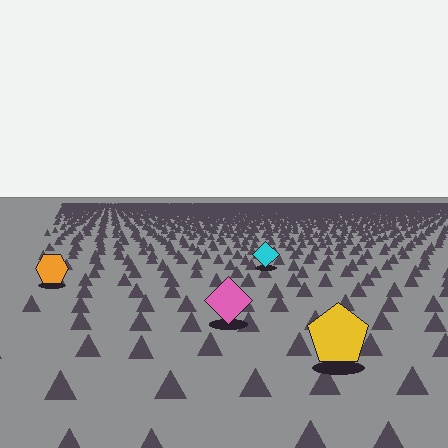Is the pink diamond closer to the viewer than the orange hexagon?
Yes. The pink diamond is closer — you can tell from the texture gradient: the ground texture is coarser near it.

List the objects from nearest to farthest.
From nearest to farthest: the yellow pentagon, the pink diamond, the orange hexagon, the cyan diamond.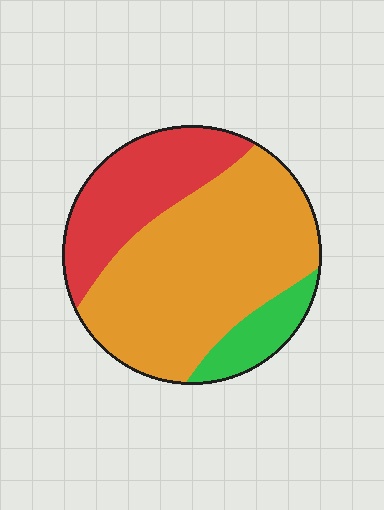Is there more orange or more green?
Orange.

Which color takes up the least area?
Green, at roughly 10%.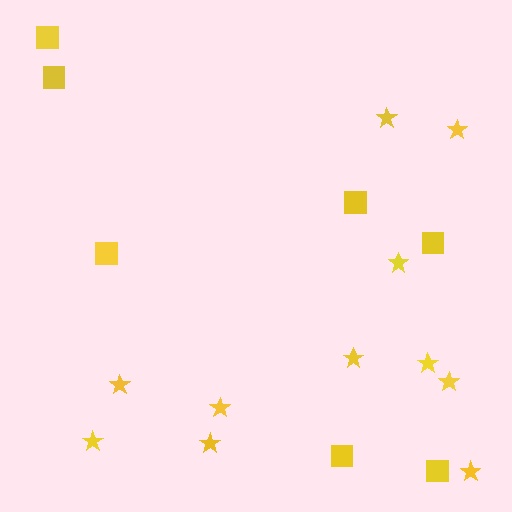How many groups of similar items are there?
There are 2 groups: one group of squares (7) and one group of stars (11).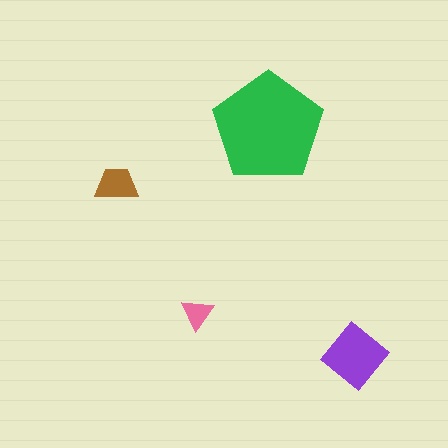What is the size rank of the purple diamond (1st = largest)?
2nd.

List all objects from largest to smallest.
The green pentagon, the purple diamond, the brown trapezoid, the pink triangle.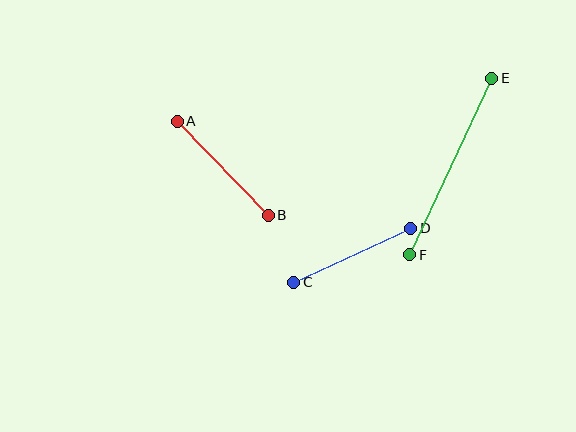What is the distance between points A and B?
The distance is approximately 131 pixels.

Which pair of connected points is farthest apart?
Points E and F are farthest apart.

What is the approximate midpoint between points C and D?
The midpoint is at approximately (352, 255) pixels.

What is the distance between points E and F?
The distance is approximately 195 pixels.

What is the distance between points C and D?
The distance is approximately 129 pixels.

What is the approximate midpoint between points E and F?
The midpoint is at approximately (451, 166) pixels.